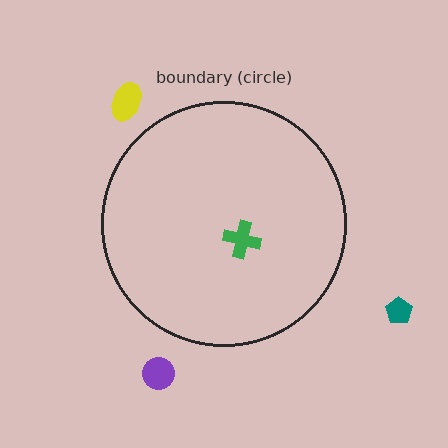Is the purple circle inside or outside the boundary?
Outside.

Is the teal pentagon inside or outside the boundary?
Outside.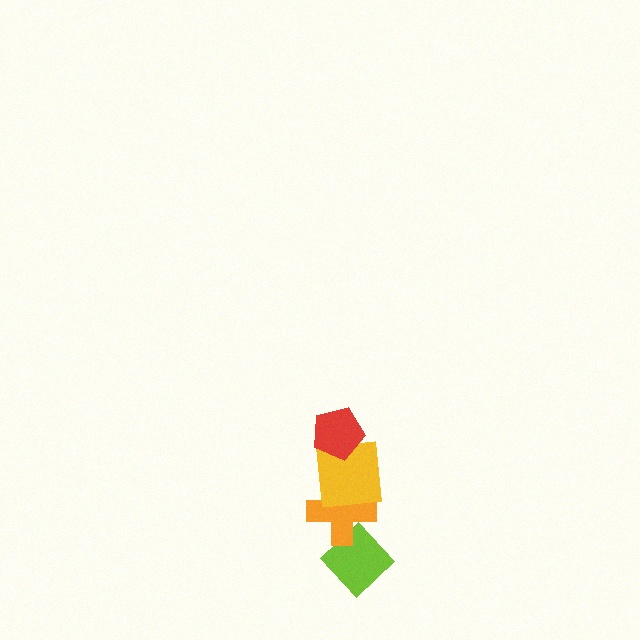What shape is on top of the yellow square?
The red pentagon is on top of the yellow square.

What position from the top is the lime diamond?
The lime diamond is 4th from the top.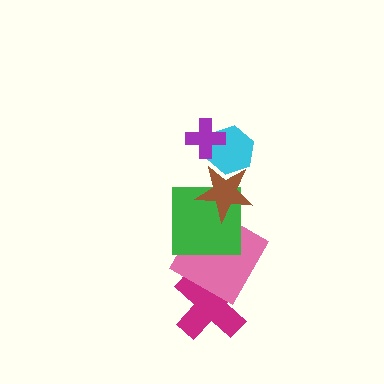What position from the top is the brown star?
The brown star is 3rd from the top.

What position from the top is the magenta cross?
The magenta cross is 6th from the top.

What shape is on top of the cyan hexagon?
The purple cross is on top of the cyan hexagon.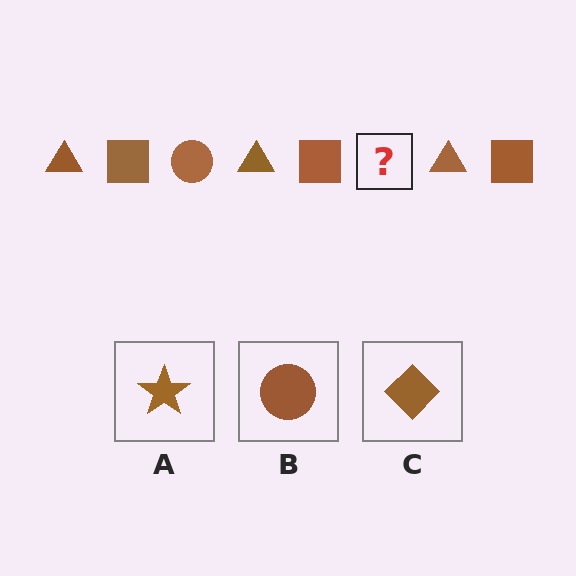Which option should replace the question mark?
Option B.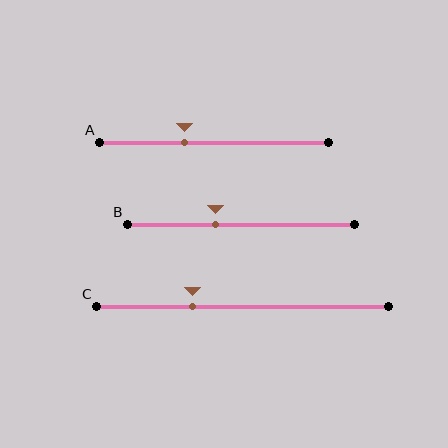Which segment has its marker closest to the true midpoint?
Segment B has its marker closest to the true midpoint.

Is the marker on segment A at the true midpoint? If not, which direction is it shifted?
No, the marker on segment A is shifted to the left by about 13% of the segment length.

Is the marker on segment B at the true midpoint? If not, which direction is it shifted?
No, the marker on segment B is shifted to the left by about 11% of the segment length.